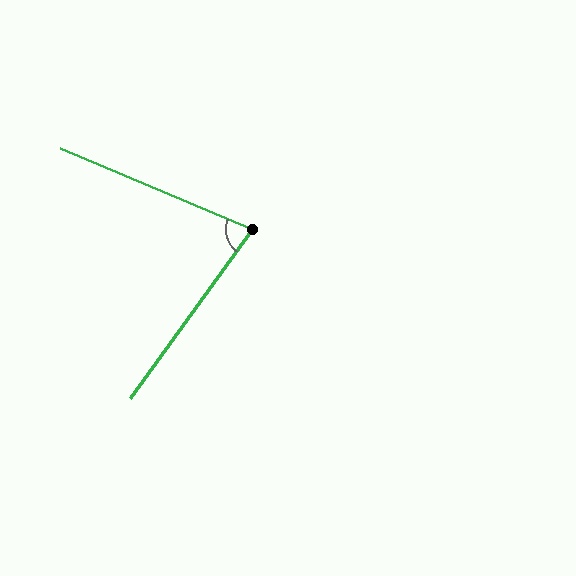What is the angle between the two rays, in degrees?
Approximately 77 degrees.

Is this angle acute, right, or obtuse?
It is acute.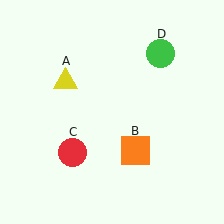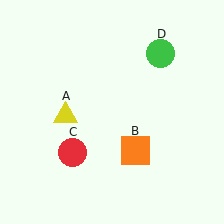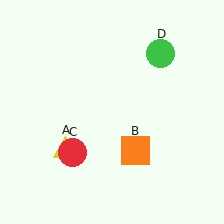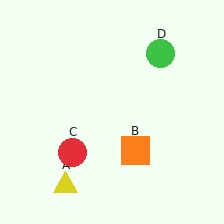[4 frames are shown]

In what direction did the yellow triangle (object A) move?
The yellow triangle (object A) moved down.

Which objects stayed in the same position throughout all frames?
Orange square (object B) and red circle (object C) and green circle (object D) remained stationary.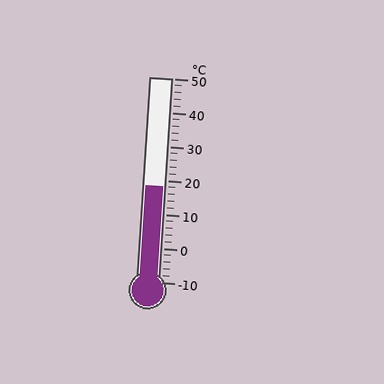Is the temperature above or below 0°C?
The temperature is above 0°C.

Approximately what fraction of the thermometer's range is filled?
The thermometer is filled to approximately 45% of its range.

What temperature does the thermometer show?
The thermometer shows approximately 18°C.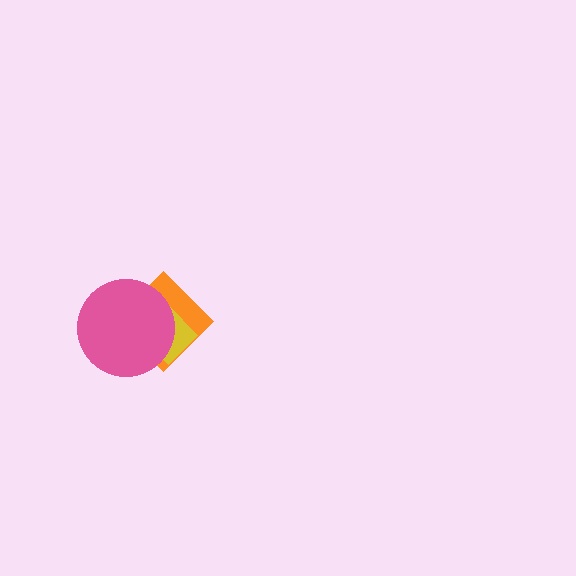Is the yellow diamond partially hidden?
Yes, it is partially covered by another shape.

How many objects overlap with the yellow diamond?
2 objects overlap with the yellow diamond.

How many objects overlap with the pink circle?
2 objects overlap with the pink circle.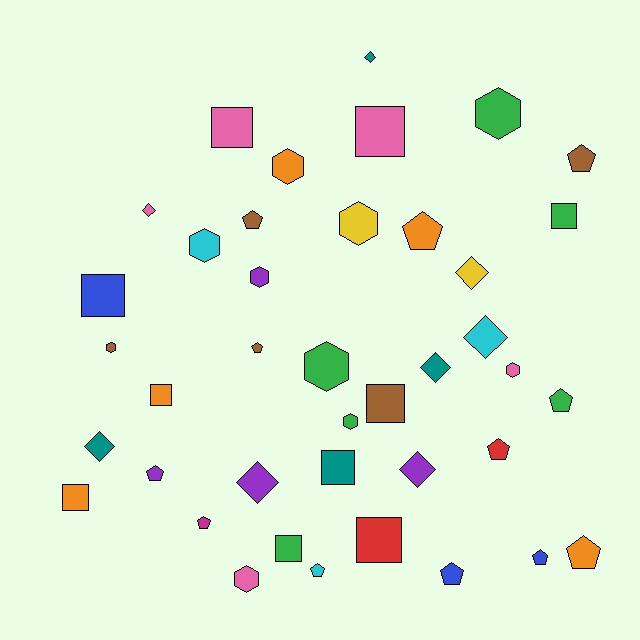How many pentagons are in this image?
There are 12 pentagons.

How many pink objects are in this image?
There are 5 pink objects.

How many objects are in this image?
There are 40 objects.